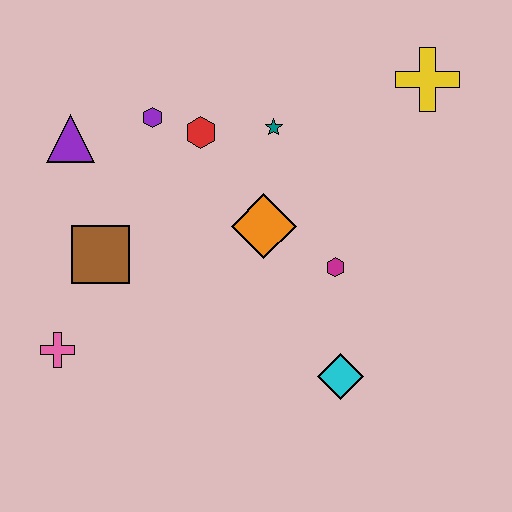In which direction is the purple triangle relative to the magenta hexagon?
The purple triangle is to the left of the magenta hexagon.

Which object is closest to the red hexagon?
The purple hexagon is closest to the red hexagon.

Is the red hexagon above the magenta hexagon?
Yes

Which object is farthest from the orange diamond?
The pink cross is farthest from the orange diamond.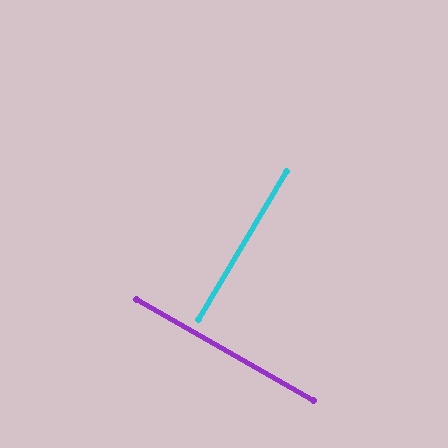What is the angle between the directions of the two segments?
Approximately 89 degrees.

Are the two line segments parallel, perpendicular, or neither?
Perpendicular — they meet at approximately 89°.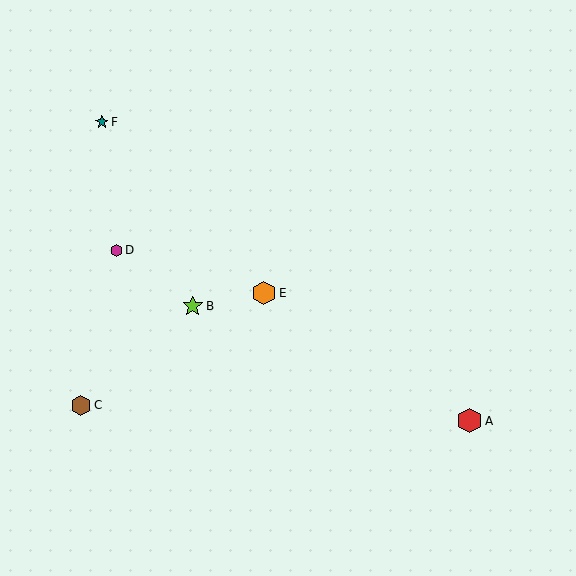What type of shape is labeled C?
Shape C is a brown hexagon.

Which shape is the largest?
The red hexagon (labeled A) is the largest.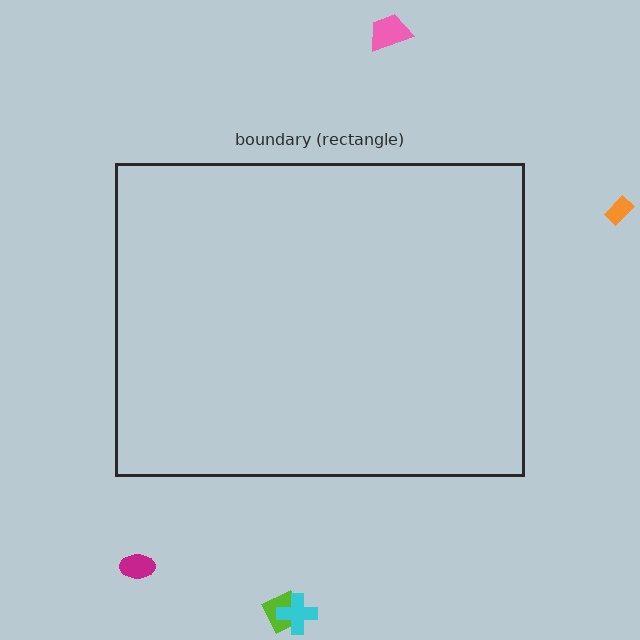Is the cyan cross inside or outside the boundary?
Outside.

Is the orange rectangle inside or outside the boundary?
Outside.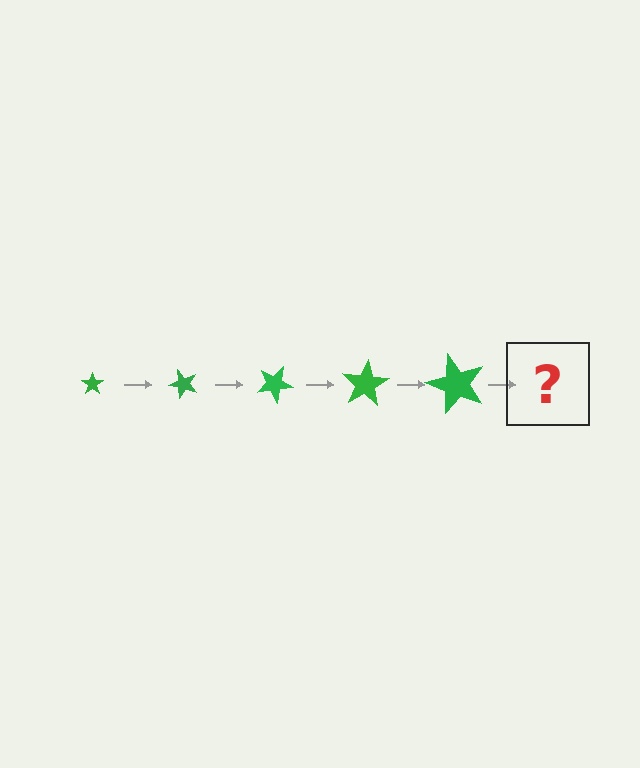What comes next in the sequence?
The next element should be a star, larger than the previous one and rotated 250 degrees from the start.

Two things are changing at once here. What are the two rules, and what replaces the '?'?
The two rules are that the star grows larger each step and it rotates 50 degrees each step. The '?' should be a star, larger than the previous one and rotated 250 degrees from the start.